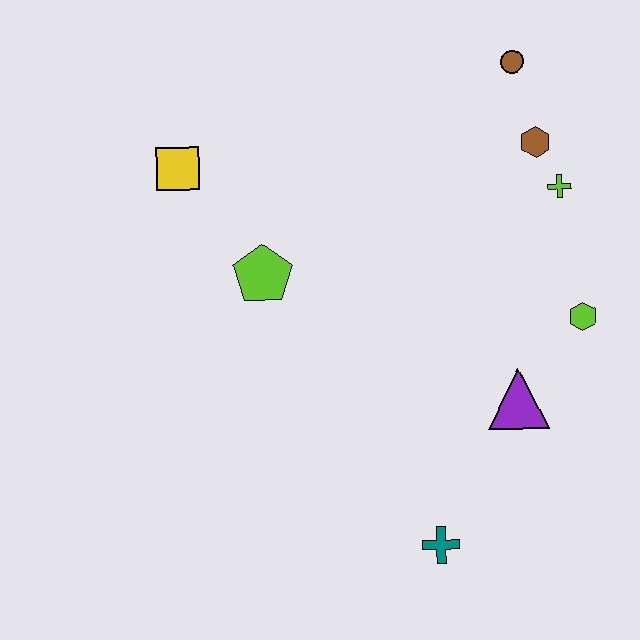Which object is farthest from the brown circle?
The teal cross is farthest from the brown circle.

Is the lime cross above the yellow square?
No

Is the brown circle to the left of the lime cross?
Yes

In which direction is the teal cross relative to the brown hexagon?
The teal cross is below the brown hexagon.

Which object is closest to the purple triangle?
The lime hexagon is closest to the purple triangle.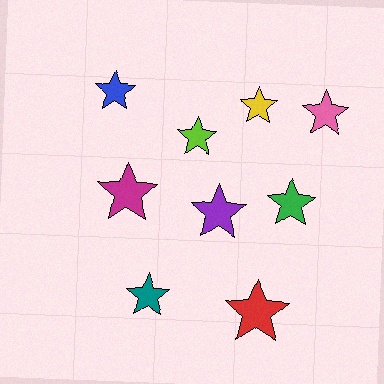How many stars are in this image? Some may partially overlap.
There are 9 stars.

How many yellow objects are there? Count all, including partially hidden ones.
There is 1 yellow object.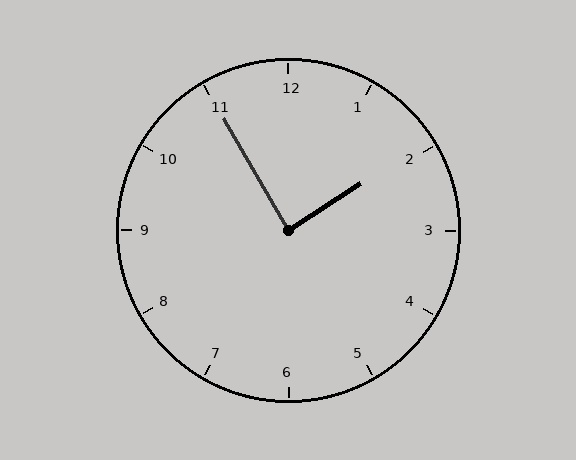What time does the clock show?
1:55.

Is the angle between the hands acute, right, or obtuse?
It is right.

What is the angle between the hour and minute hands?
Approximately 88 degrees.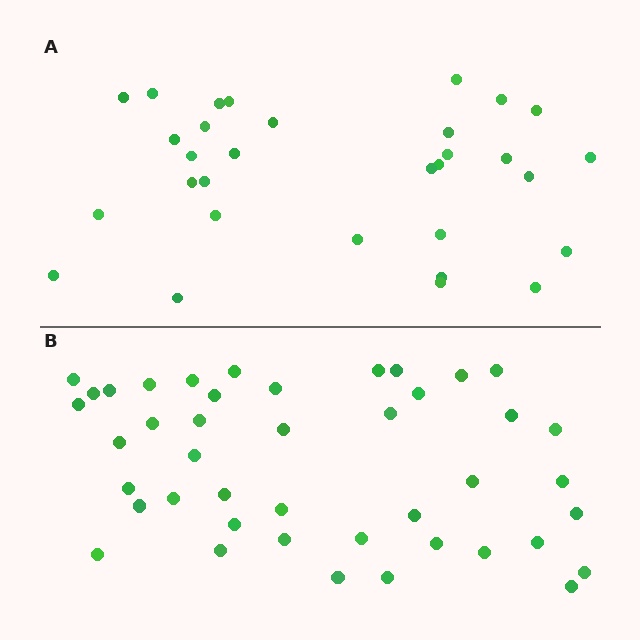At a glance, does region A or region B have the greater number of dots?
Region B (the bottom region) has more dots.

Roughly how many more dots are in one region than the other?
Region B has roughly 12 or so more dots than region A.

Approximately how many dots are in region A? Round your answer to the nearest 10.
About 30 dots. (The exact count is 31, which rounds to 30.)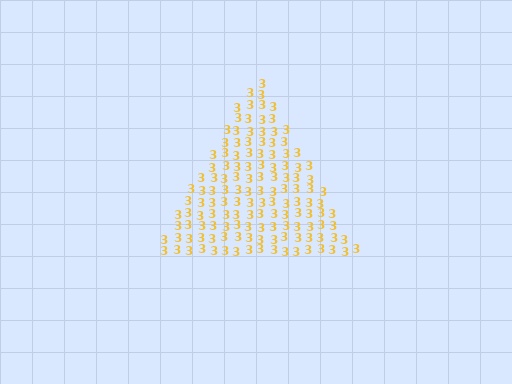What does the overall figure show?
The overall figure shows a triangle.